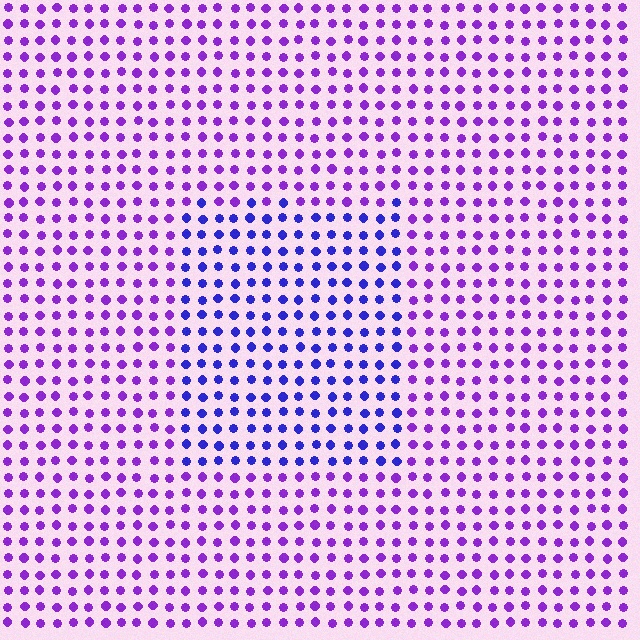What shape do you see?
I see a rectangle.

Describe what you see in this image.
The image is filled with small purple elements in a uniform arrangement. A rectangle-shaped region is visible where the elements are tinted to a slightly different hue, forming a subtle color boundary.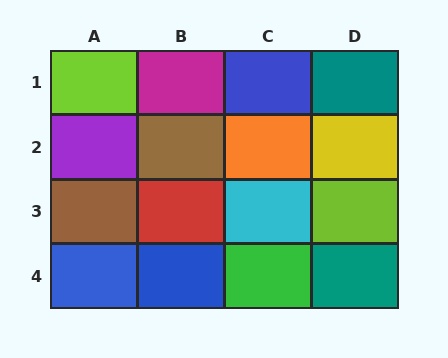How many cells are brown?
2 cells are brown.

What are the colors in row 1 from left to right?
Lime, magenta, blue, teal.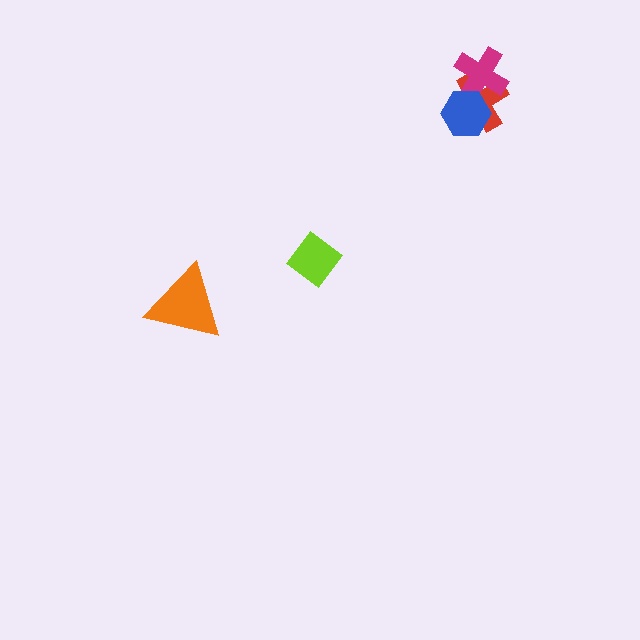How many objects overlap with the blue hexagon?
2 objects overlap with the blue hexagon.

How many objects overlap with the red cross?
2 objects overlap with the red cross.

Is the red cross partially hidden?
Yes, it is partially covered by another shape.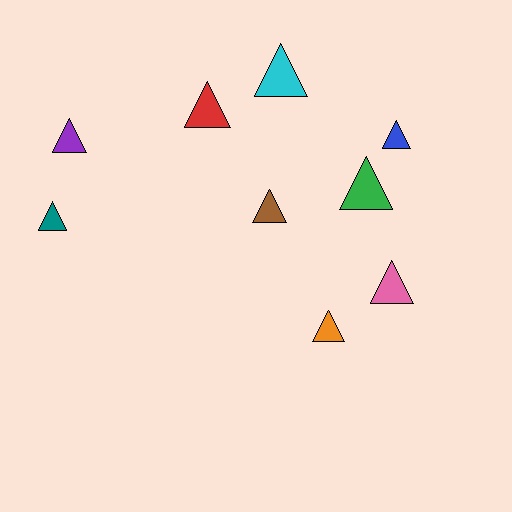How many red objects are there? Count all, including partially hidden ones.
There is 1 red object.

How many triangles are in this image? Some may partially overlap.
There are 9 triangles.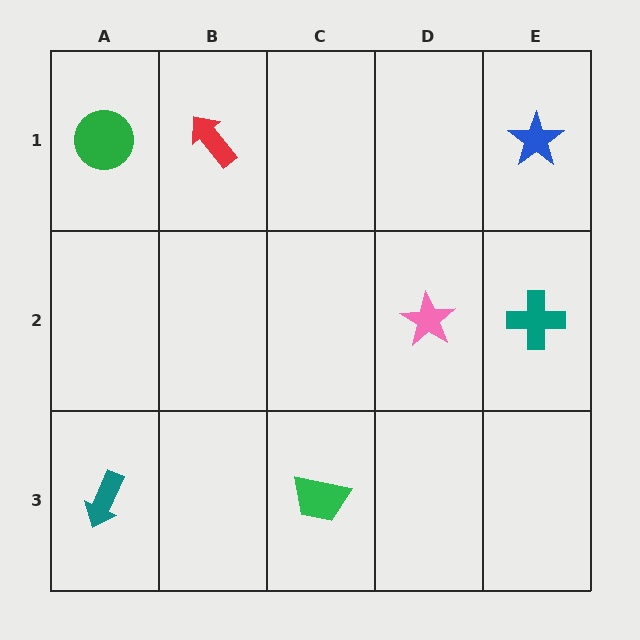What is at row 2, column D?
A pink star.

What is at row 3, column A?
A teal arrow.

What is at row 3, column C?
A green trapezoid.